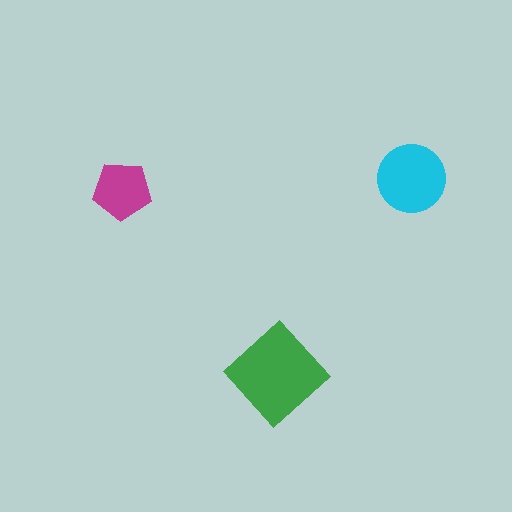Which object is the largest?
The green diamond.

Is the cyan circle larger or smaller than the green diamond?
Smaller.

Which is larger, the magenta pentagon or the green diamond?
The green diamond.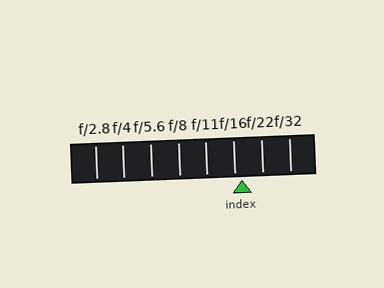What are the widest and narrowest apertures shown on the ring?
The widest aperture shown is f/2.8 and the narrowest is f/32.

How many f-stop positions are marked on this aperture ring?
There are 8 f-stop positions marked.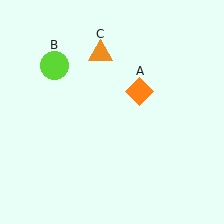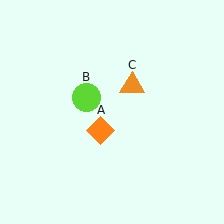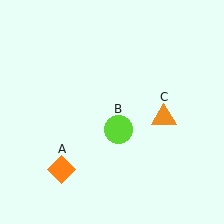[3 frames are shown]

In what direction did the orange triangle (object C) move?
The orange triangle (object C) moved down and to the right.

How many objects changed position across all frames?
3 objects changed position: orange diamond (object A), lime circle (object B), orange triangle (object C).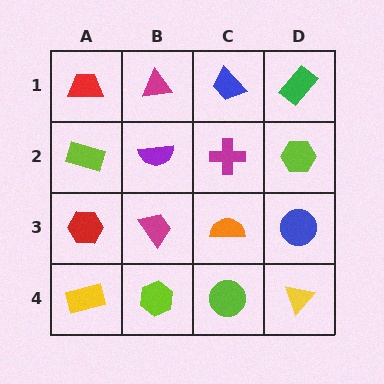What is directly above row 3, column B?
A purple semicircle.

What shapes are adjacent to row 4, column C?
An orange semicircle (row 3, column C), a lime hexagon (row 4, column B), a yellow triangle (row 4, column D).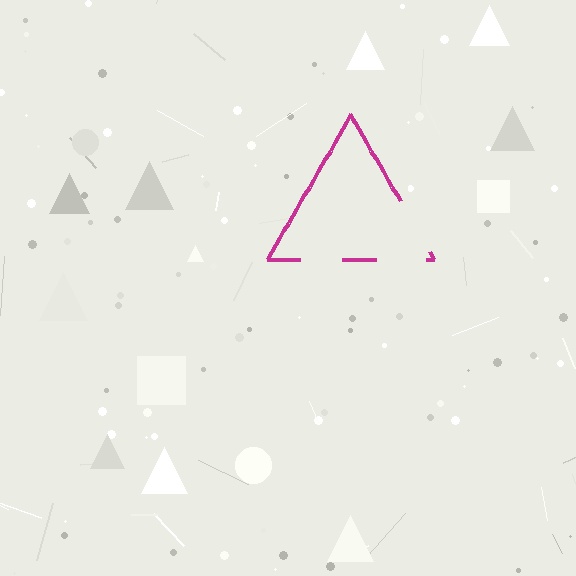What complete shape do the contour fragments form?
The contour fragments form a triangle.